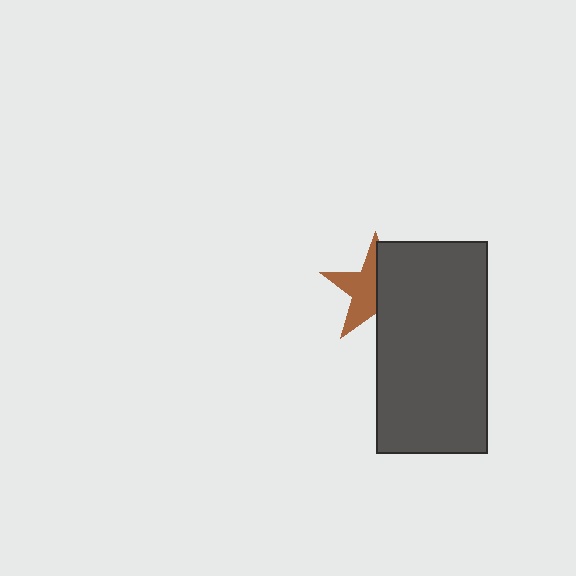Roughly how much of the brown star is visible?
About half of it is visible (roughly 51%).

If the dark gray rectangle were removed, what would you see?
You would see the complete brown star.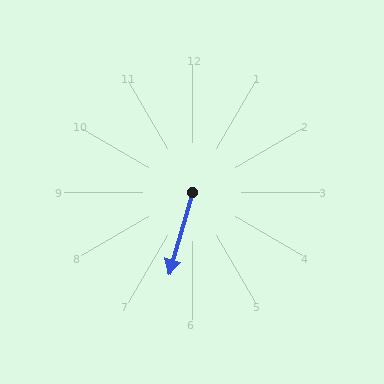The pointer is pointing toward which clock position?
Roughly 7 o'clock.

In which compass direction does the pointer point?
South.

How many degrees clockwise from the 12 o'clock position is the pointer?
Approximately 196 degrees.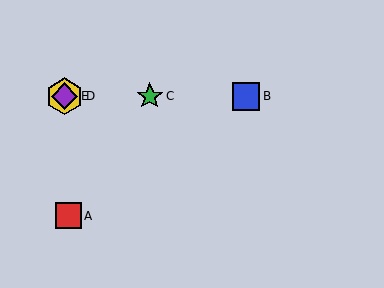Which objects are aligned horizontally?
Objects B, C, D, E are aligned horizontally.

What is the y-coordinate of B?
Object B is at y≈96.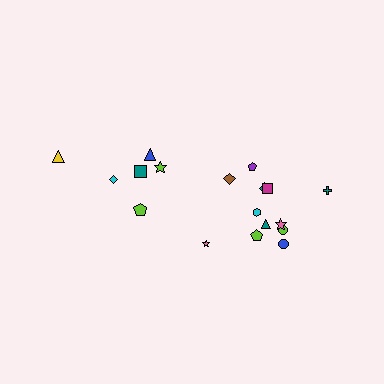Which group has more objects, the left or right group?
The right group.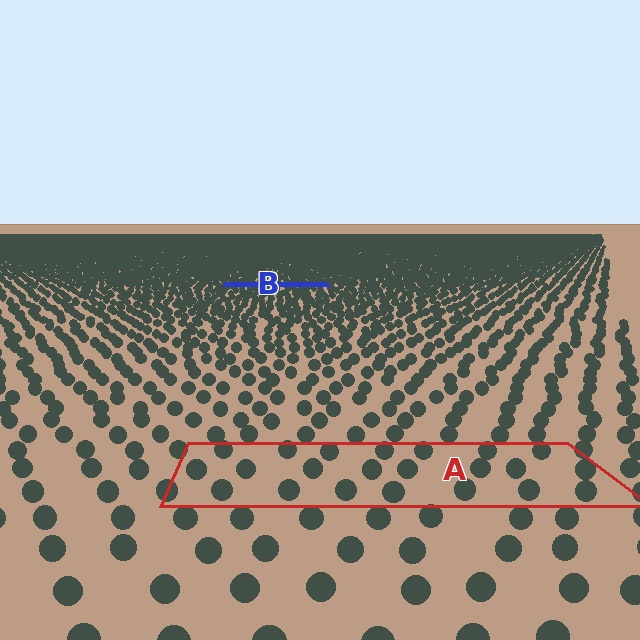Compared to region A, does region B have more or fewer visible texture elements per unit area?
Region B has more texture elements per unit area — they are packed more densely because it is farther away.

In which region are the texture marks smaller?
The texture marks are smaller in region B, because it is farther away.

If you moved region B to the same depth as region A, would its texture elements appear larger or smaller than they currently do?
They would appear larger. At a closer depth, the same texture elements are projected at a bigger on-screen size.